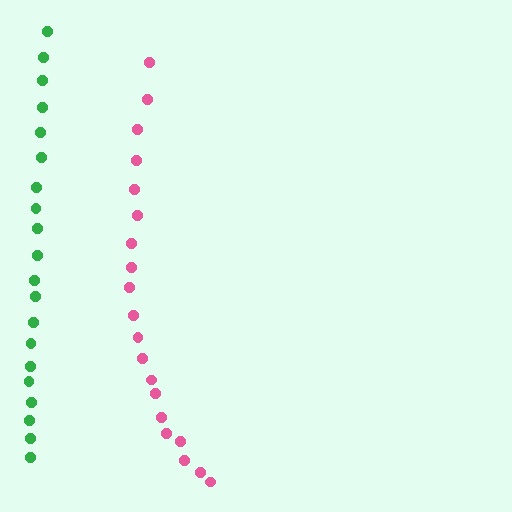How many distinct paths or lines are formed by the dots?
There are 2 distinct paths.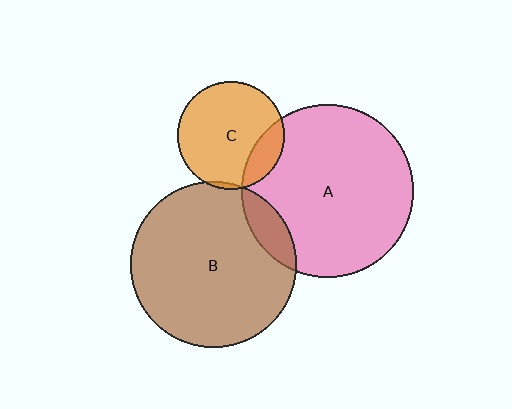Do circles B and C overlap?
Yes.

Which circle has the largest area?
Circle A (pink).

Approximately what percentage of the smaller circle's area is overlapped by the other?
Approximately 5%.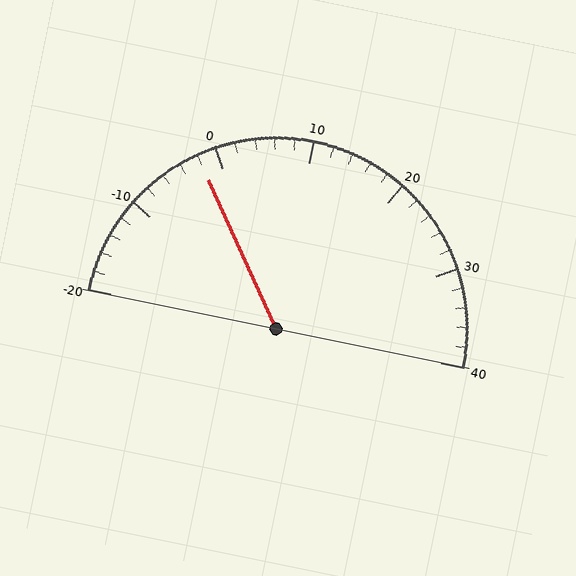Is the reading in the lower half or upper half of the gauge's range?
The reading is in the lower half of the range (-20 to 40).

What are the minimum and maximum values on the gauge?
The gauge ranges from -20 to 40.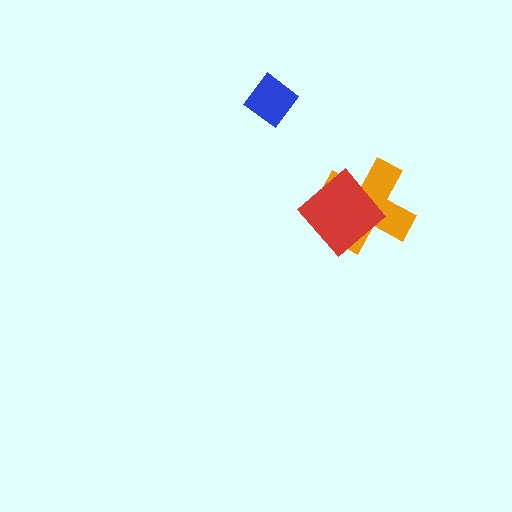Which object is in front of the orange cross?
The red diamond is in front of the orange cross.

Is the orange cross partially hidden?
Yes, it is partially covered by another shape.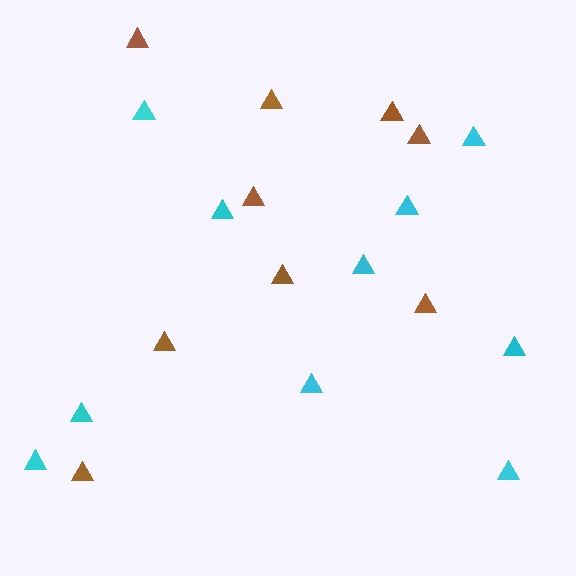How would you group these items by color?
There are 2 groups: one group of brown triangles (9) and one group of cyan triangles (10).